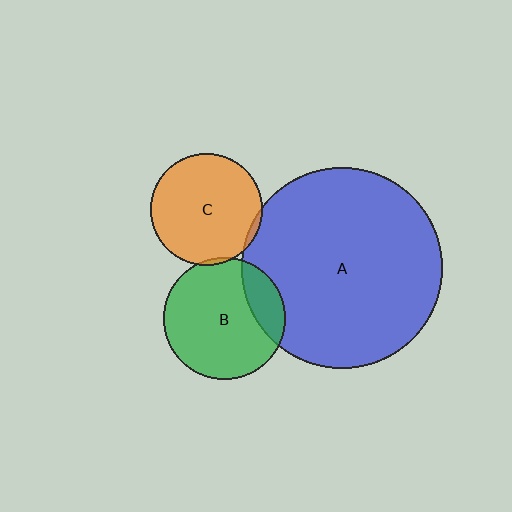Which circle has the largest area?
Circle A (blue).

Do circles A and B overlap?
Yes.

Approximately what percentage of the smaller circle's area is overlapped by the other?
Approximately 20%.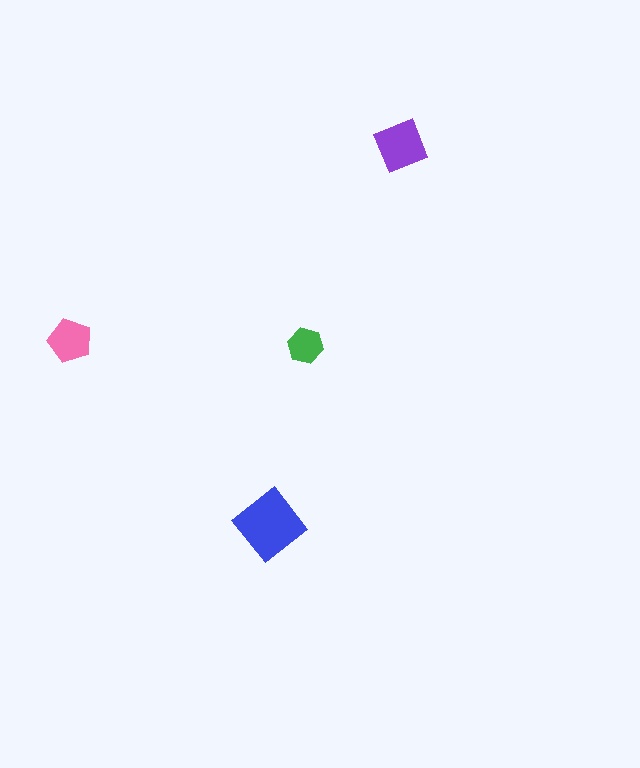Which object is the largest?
The blue diamond.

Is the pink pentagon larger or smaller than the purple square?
Smaller.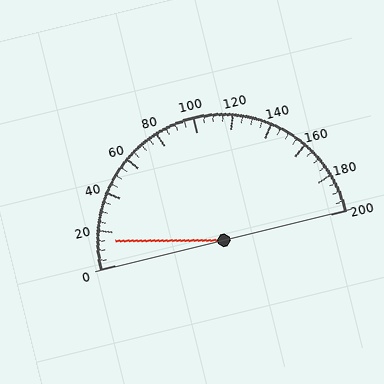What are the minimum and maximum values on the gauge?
The gauge ranges from 0 to 200.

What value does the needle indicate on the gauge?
The needle indicates approximately 15.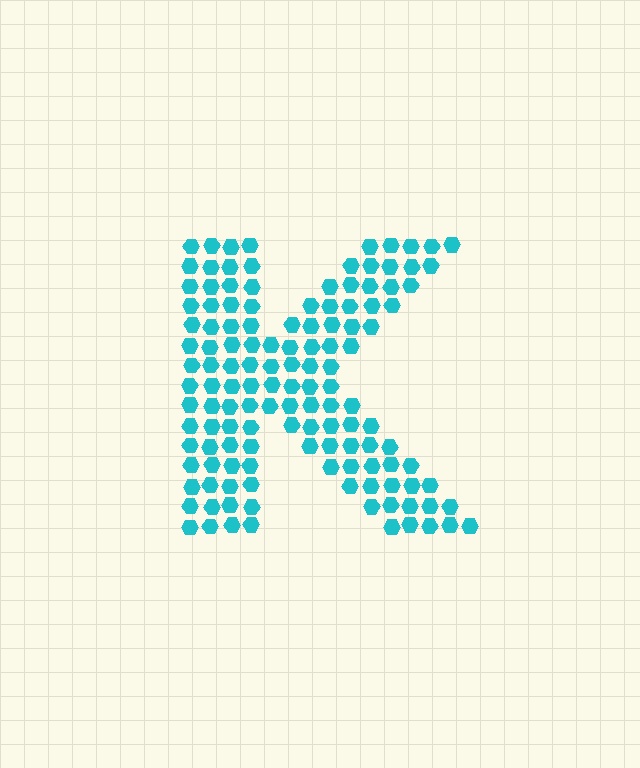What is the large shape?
The large shape is the letter K.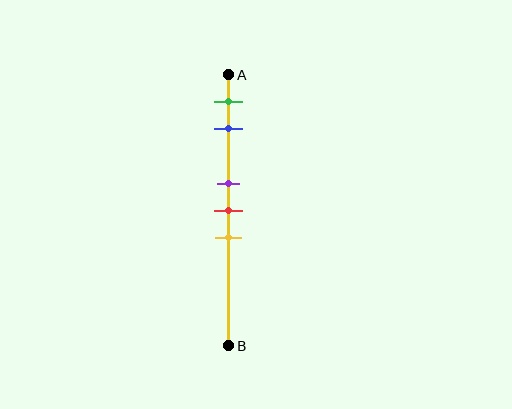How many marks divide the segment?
There are 5 marks dividing the segment.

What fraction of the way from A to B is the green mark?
The green mark is approximately 10% (0.1) of the way from A to B.